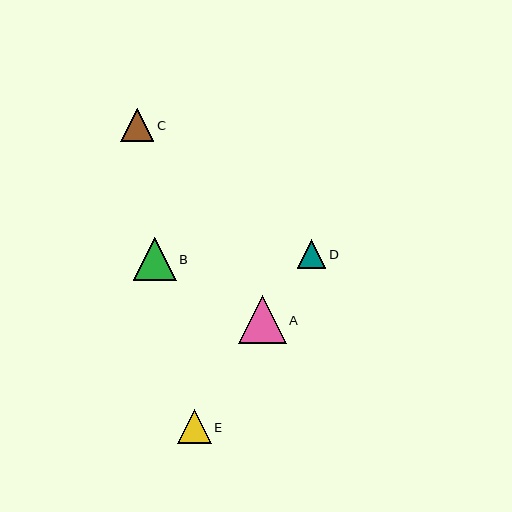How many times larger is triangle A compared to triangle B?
Triangle A is approximately 1.1 times the size of triangle B.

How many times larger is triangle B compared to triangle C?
Triangle B is approximately 1.3 times the size of triangle C.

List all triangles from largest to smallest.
From largest to smallest: A, B, E, C, D.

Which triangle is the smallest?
Triangle D is the smallest with a size of approximately 29 pixels.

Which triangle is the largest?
Triangle A is the largest with a size of approximately 48 pixels.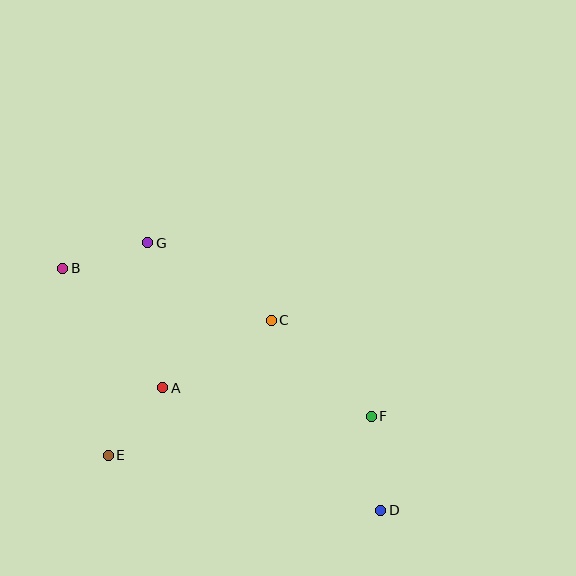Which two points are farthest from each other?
Points B and D are farthest from each other.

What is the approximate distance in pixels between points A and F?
The distance between A and F is approximately 210 pixels.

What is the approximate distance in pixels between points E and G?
The distance between E and G is approximately 216 pixels.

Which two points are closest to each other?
Points A and E are closest to each other.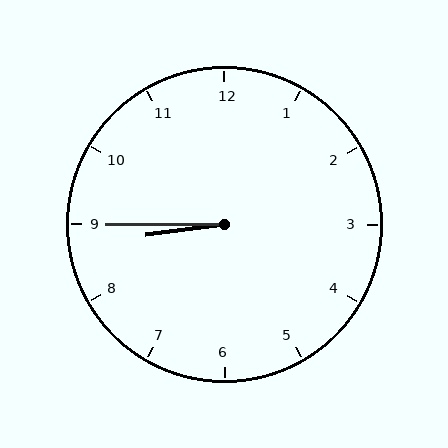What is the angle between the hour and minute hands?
Approximately 8 degrees.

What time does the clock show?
8:45.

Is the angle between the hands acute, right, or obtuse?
It is acute.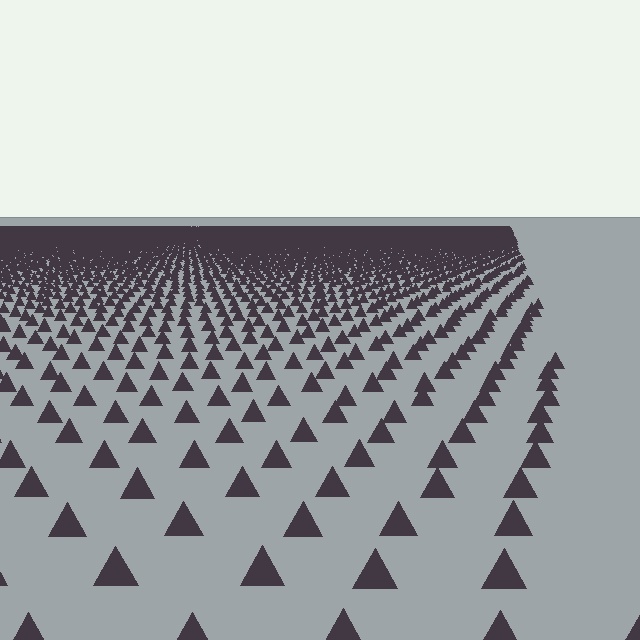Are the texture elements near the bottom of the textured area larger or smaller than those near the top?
Larger. Near the bottom, elements are closer to the viewer and appear at a bigger on-screen size.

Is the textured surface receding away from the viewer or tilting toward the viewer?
The surface is receding away from the viewer. Texture elements get smaller and denser toward the top.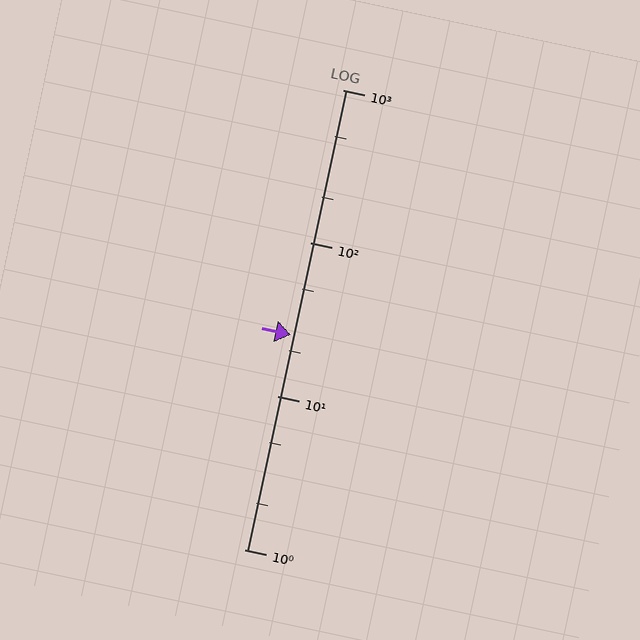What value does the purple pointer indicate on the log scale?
The pointer indicates approximately 25.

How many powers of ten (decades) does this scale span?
The scale spans 3 decades, from 1 to 1000.